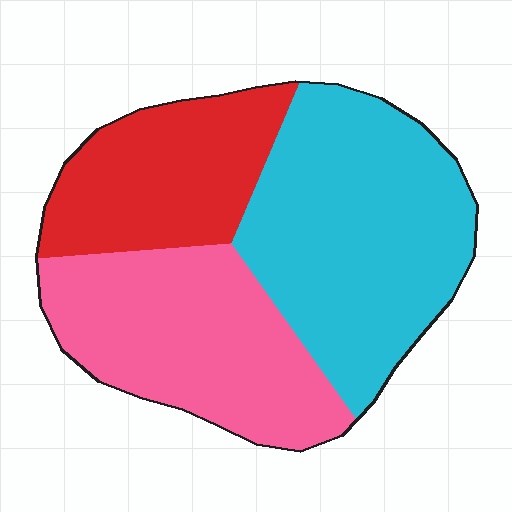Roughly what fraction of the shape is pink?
Pink takes up between a quarter and a half of the shape.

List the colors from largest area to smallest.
From largest to smallest: cyan, pink, red.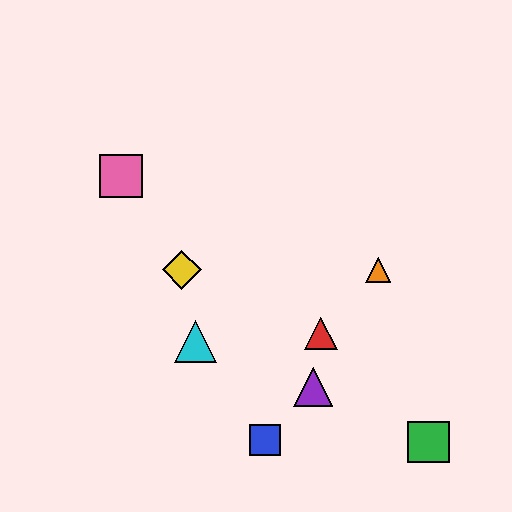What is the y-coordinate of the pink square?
The pink square is at y≈176.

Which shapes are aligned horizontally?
The yellow diamond, the orange triangle are aligned horizontally.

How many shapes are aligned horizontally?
2 shapes (the yellow diamond, the orange triangle) are aligned horizontally.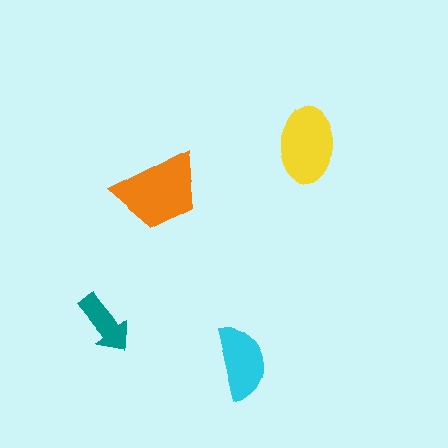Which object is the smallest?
The teal arrow.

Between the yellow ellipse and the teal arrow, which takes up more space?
The yellow ellipse.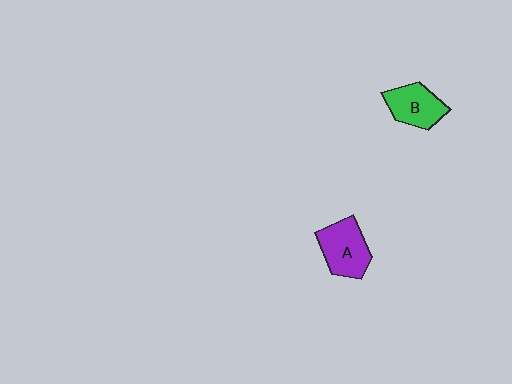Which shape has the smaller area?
Shape B (green).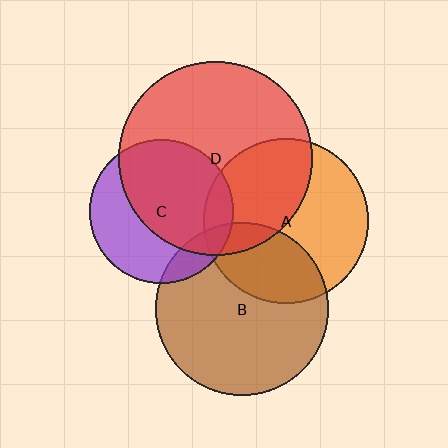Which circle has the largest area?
Circle D (red).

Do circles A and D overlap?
Yes.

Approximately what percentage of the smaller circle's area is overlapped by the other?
Approximately 45%.